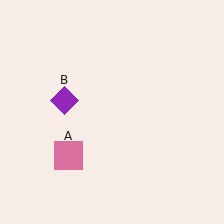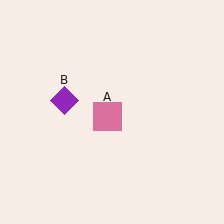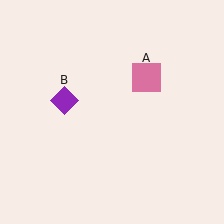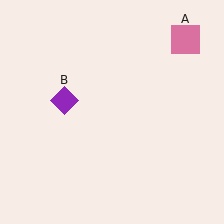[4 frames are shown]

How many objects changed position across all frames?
1 object changed position: pink square (object A).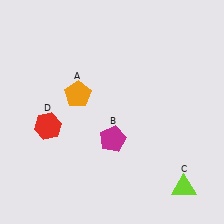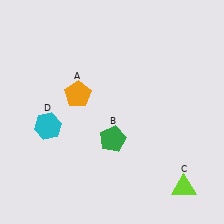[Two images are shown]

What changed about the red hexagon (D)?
In Image 1, D is red. In Image 2, it changed to cyan.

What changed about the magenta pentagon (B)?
In Image 1, B is magenta. In Image 2, it changed to green.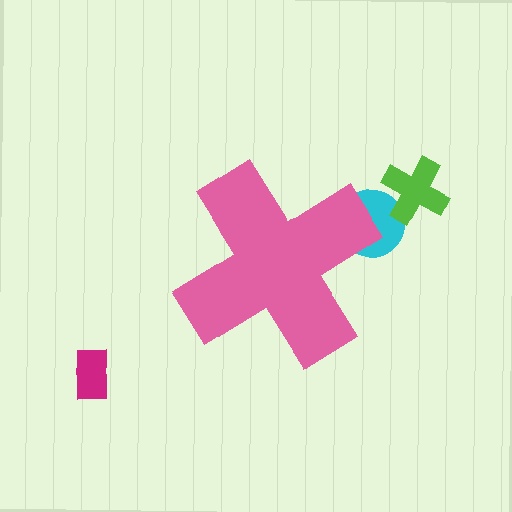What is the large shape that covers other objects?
A pink cross.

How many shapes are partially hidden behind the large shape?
1 shape is partially hidden.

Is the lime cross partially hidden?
No, the lime cross is fully visible.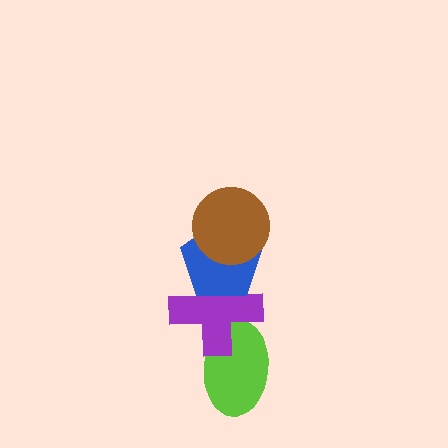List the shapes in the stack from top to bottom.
From top to bottom: the brown circle, the blue pentagon, the purple cross, the lime ellipse.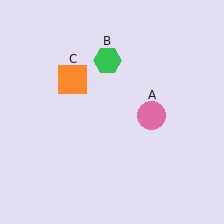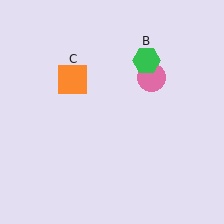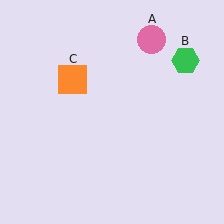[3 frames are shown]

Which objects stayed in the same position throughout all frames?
Orange square (object C) remained stationary.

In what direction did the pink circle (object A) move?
The pink circle (object A) moved up.